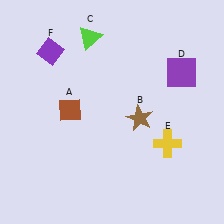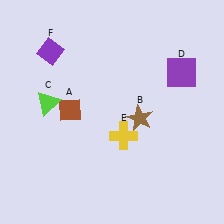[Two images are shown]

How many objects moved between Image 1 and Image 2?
2 objects moved between the two images.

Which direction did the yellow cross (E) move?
The yellow cross (E) moved left.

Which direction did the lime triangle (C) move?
The lime triangle (C) moved down.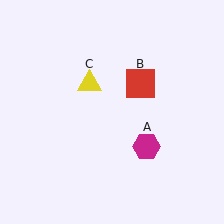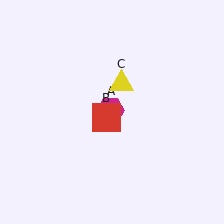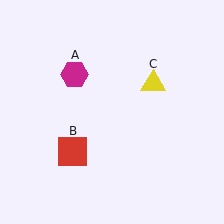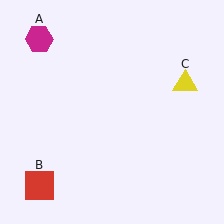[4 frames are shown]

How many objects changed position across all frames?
3 objects changed position: magenta hexagon (object A), red square (object B), yellow triangle (object C).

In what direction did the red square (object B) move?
The red square (object B) moved down and to the left.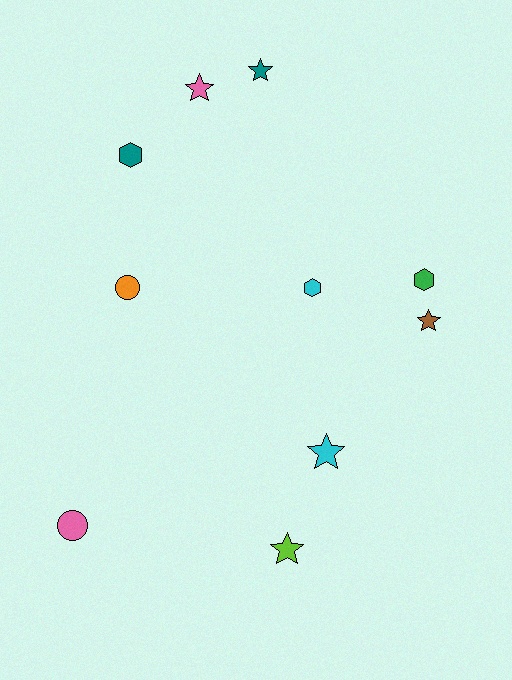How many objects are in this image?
There are 10 objects.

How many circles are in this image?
There are 2 circles.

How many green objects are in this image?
There is 1 green object.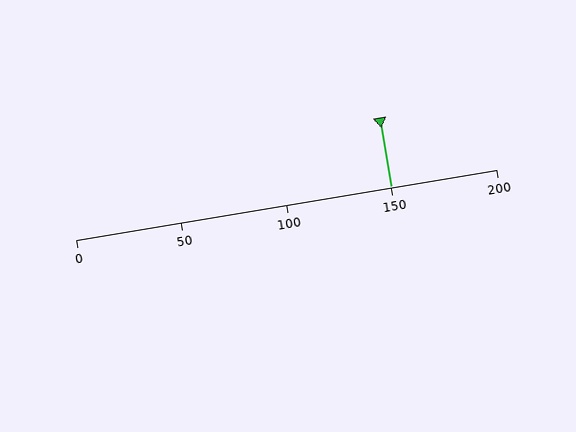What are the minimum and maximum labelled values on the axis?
The axis runs from 0 to 200.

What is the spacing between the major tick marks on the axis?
The major ticks are spaced 50 apart.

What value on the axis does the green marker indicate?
The marker indicates approximately 150.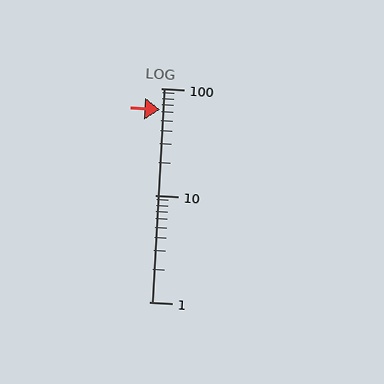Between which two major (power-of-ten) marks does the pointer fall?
The pointer is between 10 and 100.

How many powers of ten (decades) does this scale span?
The scale spans 2 decades, from 1 to 100.